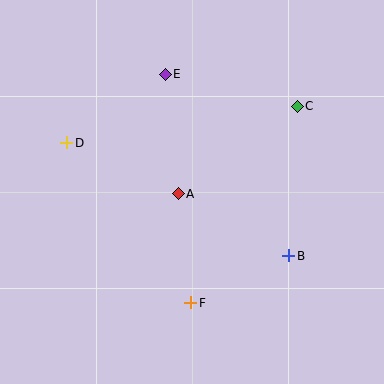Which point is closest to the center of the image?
Point A at (178, 194) is closest to the center.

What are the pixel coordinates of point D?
Point D is at (66, 143).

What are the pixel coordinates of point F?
Point F is at (191, 303).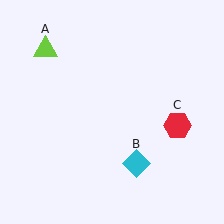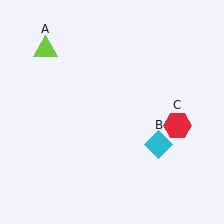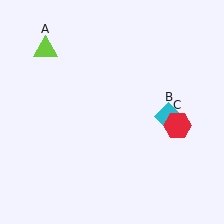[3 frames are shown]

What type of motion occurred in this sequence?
The cyan diamond (object B) rotated counterclockwise around the center of the scene.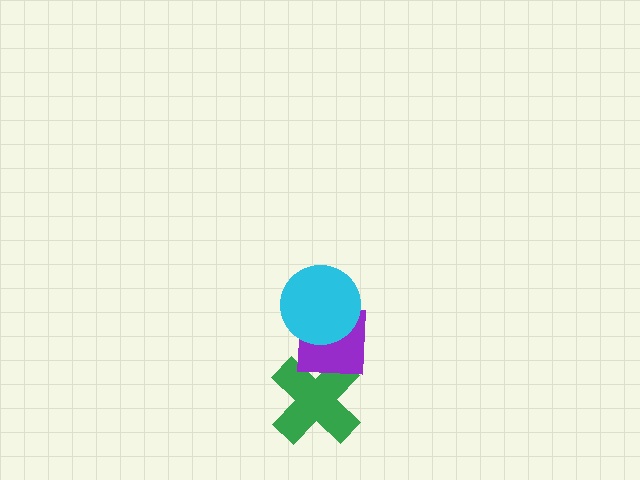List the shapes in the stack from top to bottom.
From top to bottom: the cyan circle, the purple square, the green cross.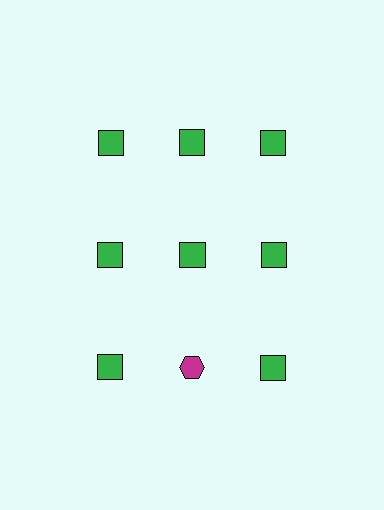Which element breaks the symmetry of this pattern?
The magenta hexagon in the third row, second from left column breaks the symmetry. All other shapes are green squares.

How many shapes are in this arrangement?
There are 9 shapes arranged in a grid pattern.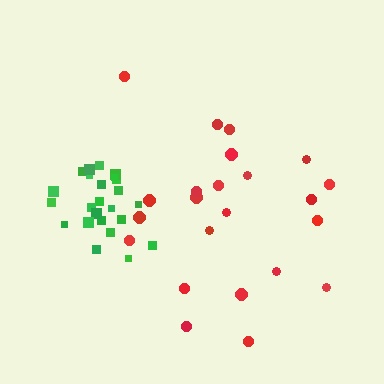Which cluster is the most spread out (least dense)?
Red.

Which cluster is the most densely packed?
Green.